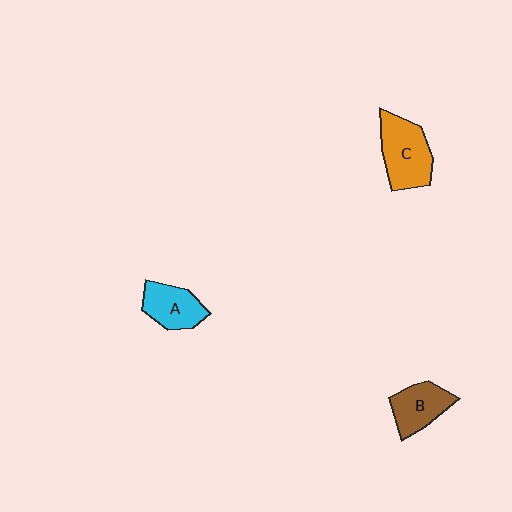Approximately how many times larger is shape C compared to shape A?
Approximately 1.4 times.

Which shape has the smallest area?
Shape A (cyan).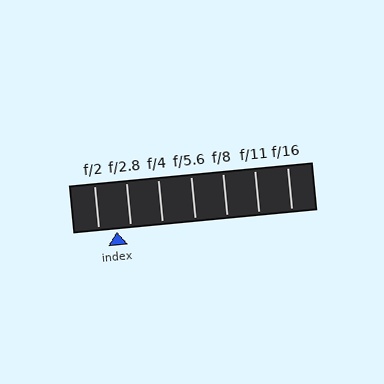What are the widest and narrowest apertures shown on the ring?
The widest aperture shown is f/2 and the narrowest is f/16.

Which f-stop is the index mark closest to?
The index mark is closest to f/2.8.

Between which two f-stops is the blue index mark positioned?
The index mark is between f/2 and f/2.8.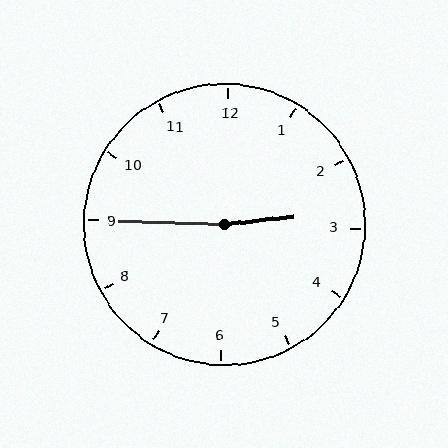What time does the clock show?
2:45.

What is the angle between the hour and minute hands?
Approximately 172 degrees.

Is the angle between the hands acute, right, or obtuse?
It is obtuse.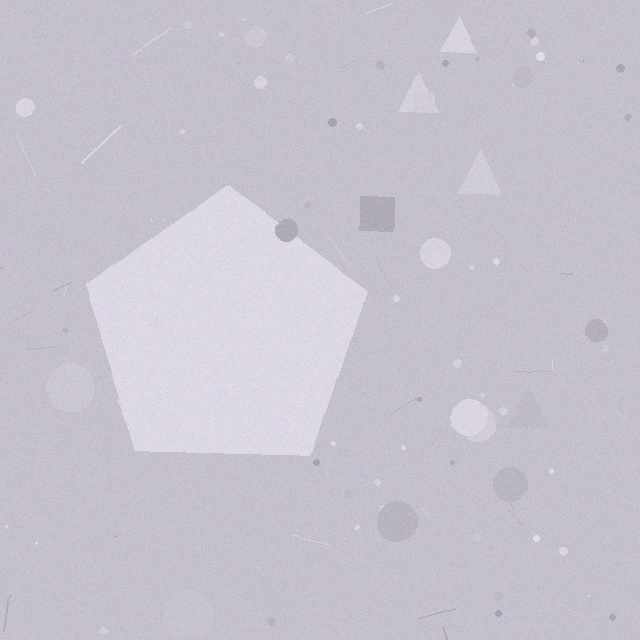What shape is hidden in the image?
A pentagon is hidden in the image.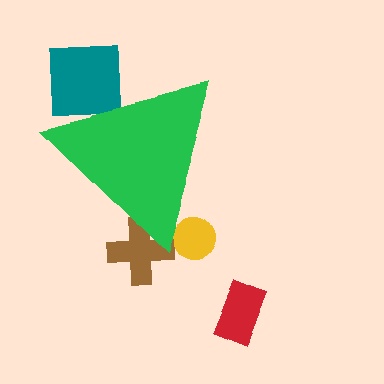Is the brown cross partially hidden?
Yes, the brown cross is partially hidden behind the green triangle.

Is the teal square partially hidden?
Yes, the teal square is partially hidden behind the green triangle.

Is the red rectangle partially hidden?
No, the red rectangle is fully visible.